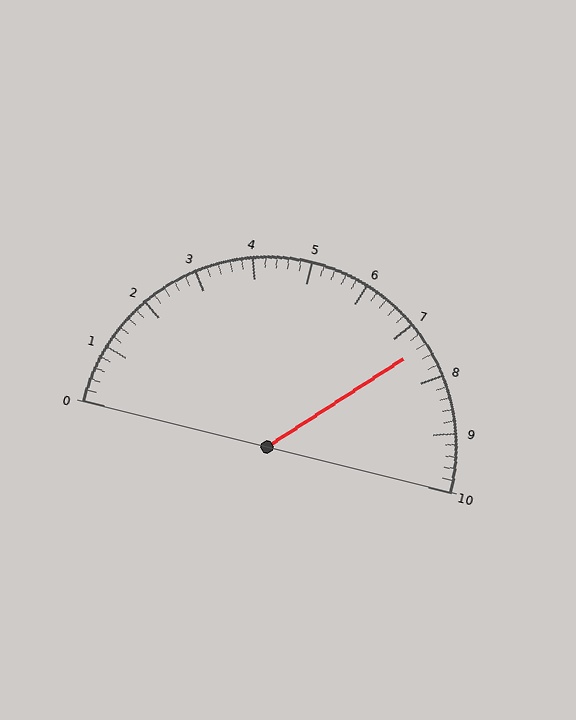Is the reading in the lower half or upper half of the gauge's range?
The reading is in the upper half of the range (0 to 10).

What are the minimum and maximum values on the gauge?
The gauge ranges from 0 to 10.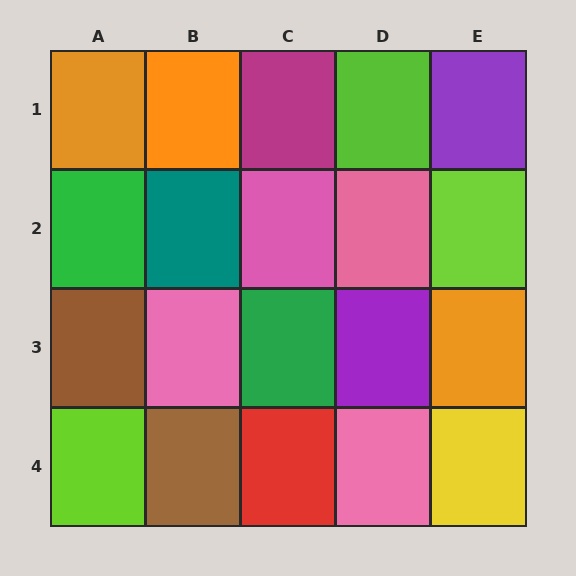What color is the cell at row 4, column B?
Brown.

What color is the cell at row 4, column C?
Red.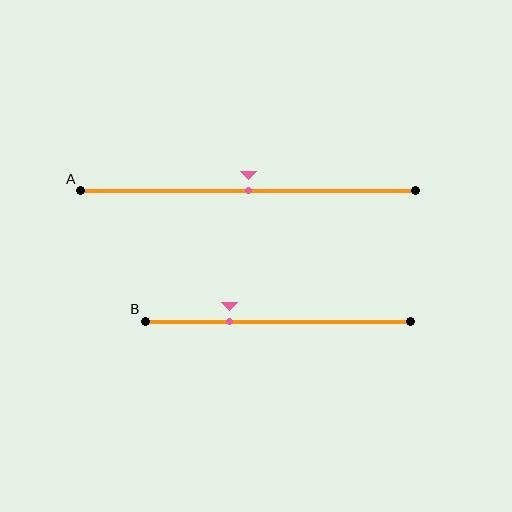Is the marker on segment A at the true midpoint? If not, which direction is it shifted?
Yes, the marker on segment A is at the true midpoint.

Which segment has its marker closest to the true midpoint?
Segment A has its marker closest to the true midpoint.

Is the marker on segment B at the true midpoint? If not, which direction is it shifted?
No, the marker on segment B is shifted to the left by about 18% of the segment length.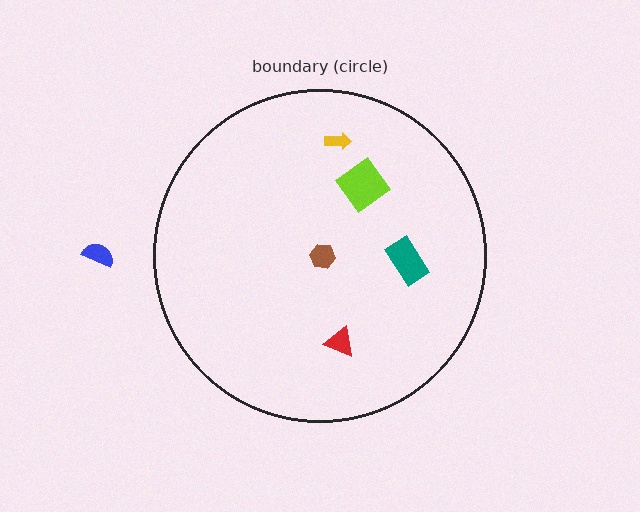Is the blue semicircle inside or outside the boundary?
Outside.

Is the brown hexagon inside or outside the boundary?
Inside.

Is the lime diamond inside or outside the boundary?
Inside.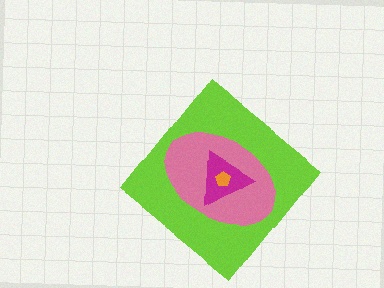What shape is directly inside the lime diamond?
The pink ellipse.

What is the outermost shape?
The lime diamond.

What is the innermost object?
The orange pentagon.